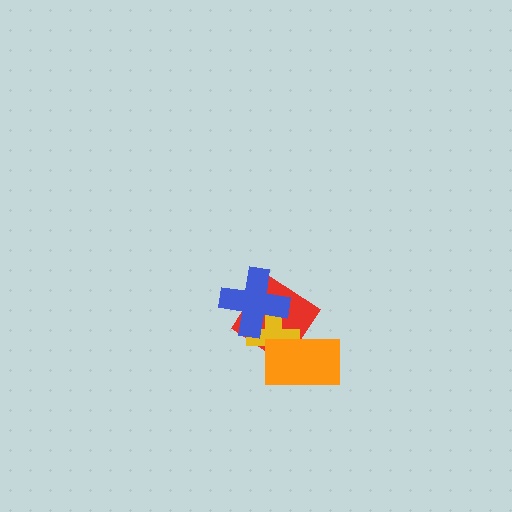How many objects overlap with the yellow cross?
3 objects overlap with the yellow cross.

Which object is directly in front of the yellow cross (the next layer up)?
The blue cross is directly in front of the yellow cross.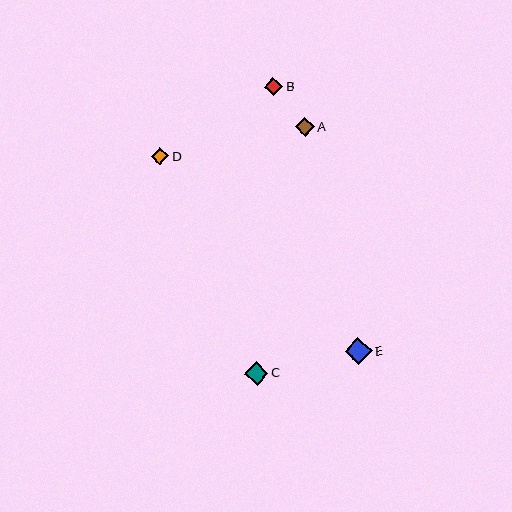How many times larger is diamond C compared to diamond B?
Diamond C is approximately 1.3 times the size of diamond B.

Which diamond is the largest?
Diamond E is the largest with a size of approximately 27 pixels.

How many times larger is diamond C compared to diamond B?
Diamond C is approximately 1.3 times the size of diamond B.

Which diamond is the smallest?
Diamond D is the smallest with a size of approximately 17 pixels.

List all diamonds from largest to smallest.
From largest to smallest: E, C, A, B, D.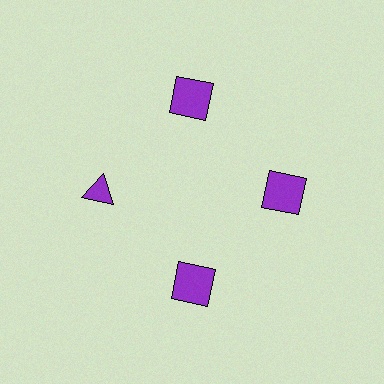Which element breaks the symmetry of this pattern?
The purple triangle at roughly the 9 o'clock position breaks the symmetry. All other shapes are purple squares.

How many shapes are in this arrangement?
There are 4 shapes arranged in a ring pattern.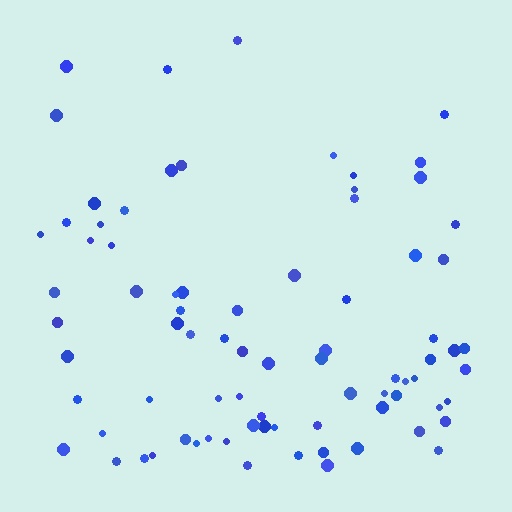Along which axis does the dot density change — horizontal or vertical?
Vertical.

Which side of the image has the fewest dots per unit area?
The top.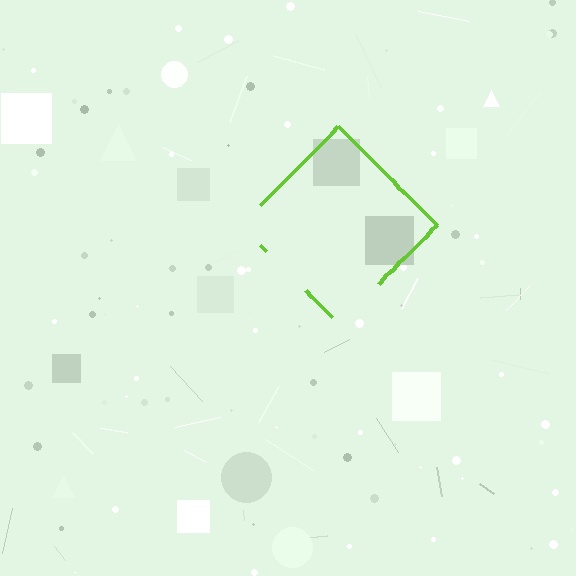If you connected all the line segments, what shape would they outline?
They would outline a diamond.